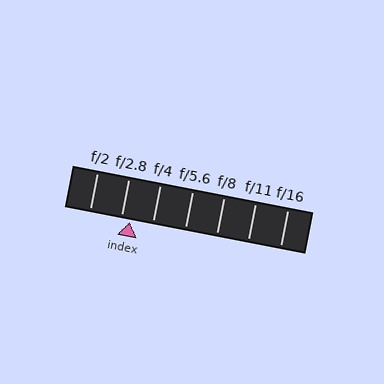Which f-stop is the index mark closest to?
The index mark is closest to f/2.8.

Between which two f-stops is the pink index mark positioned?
The index mark is between f/2.8 and f/4.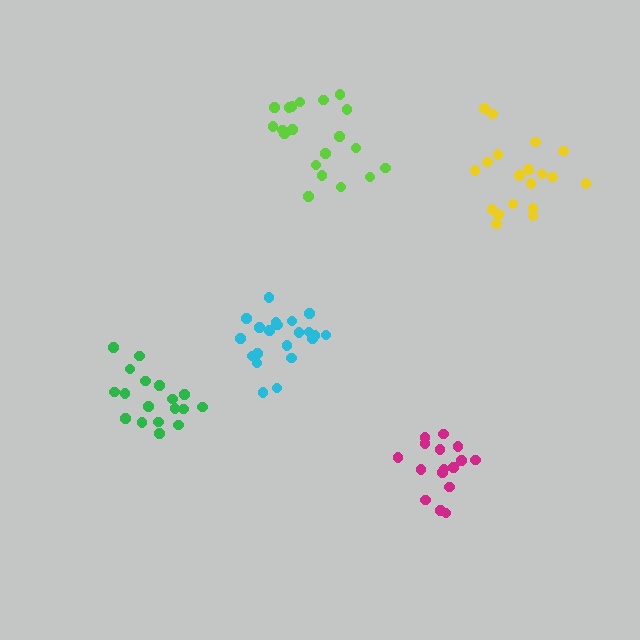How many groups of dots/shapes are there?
There are 5 groups.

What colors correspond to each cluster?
The clusters are colored: cyan, lime, magenta, yellow, green.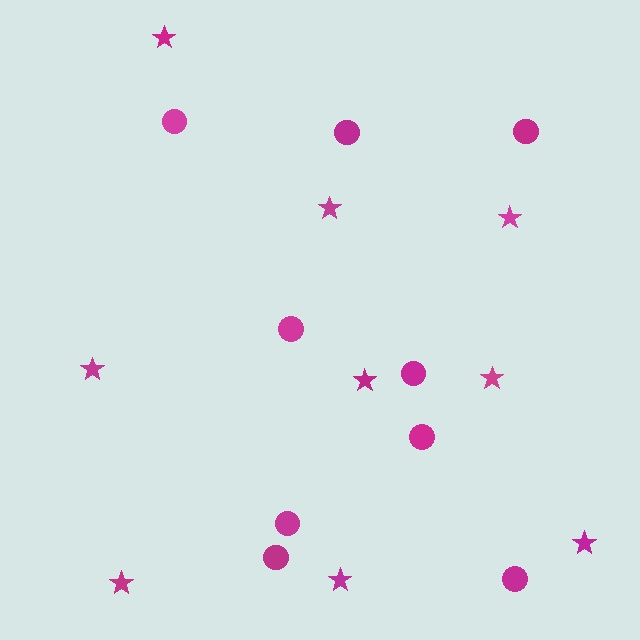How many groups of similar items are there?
There are 2 groups: one group of circles (9) and one group of stars (9).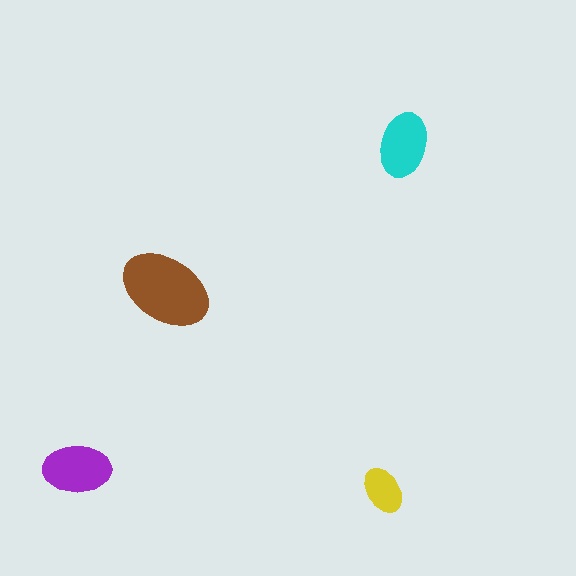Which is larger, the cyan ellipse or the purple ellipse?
The purple one.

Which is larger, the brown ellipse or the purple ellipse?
The brown one.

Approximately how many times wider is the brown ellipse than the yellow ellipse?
About 2 times wider.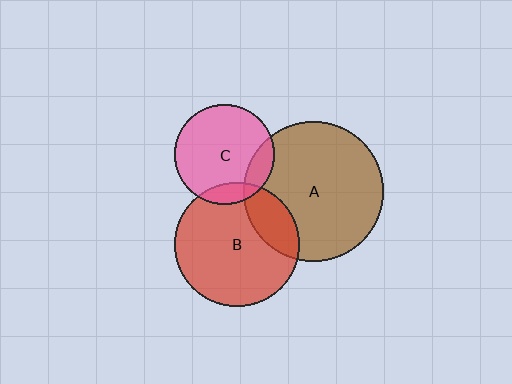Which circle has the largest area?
Circle A (brown).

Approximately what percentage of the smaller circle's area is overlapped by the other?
Approximately 15%.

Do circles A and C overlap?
Yes.